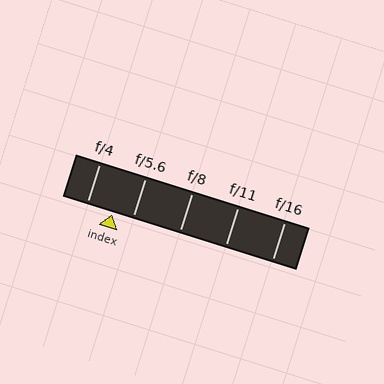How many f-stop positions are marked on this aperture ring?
There are 5 f-stop positions marked.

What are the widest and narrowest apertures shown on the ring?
The widest aperture shown is f/4 and the narrowest is f/16.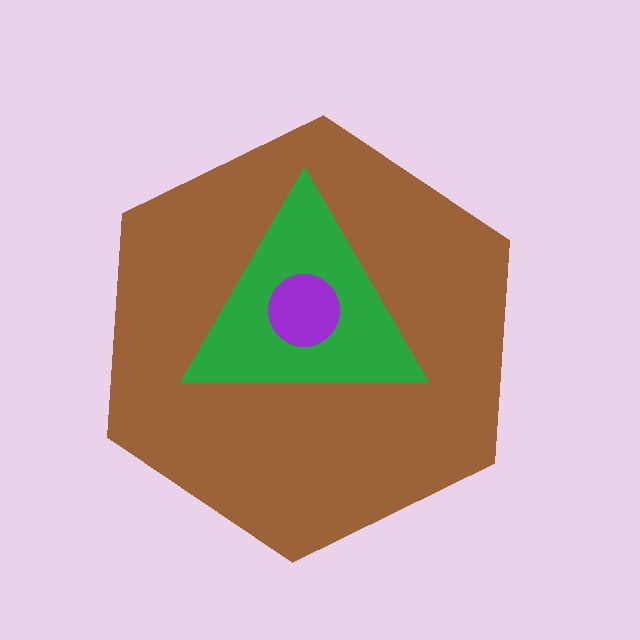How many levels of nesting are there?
3.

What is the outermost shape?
The brown hexagon.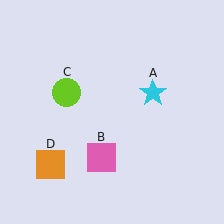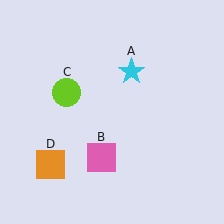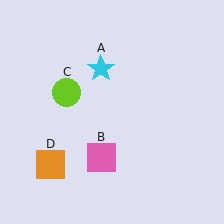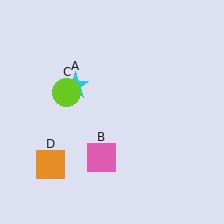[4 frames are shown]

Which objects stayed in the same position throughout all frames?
Pink square (object B) and lime circle (object C) and orange square (object D) remained stationary.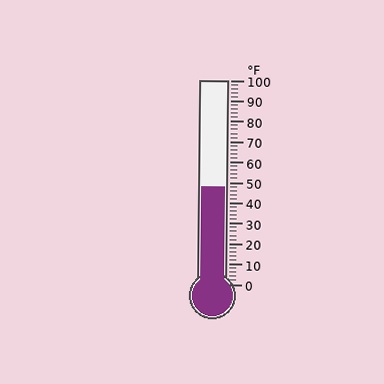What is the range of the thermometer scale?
The thermometer scale ranges from 0°F to 100°F.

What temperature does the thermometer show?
The thermometer shows approximately 48°F.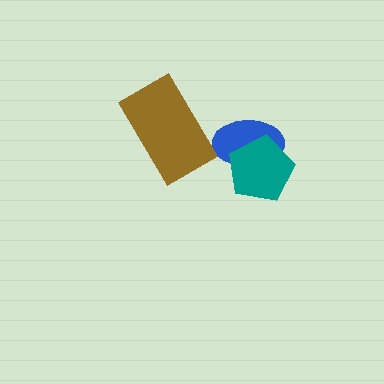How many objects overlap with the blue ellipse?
1 object overlaps with the blue ellipse.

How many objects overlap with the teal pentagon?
1 object overlaps with the teal pentagon.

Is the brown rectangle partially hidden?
No, no other shape covers it.